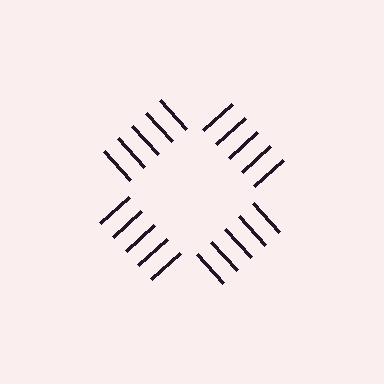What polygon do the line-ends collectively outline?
An illusory square — the line segments terminate on its edges but no continuous stroke is drawn.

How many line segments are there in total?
20 — 5 along each of the 4 edges.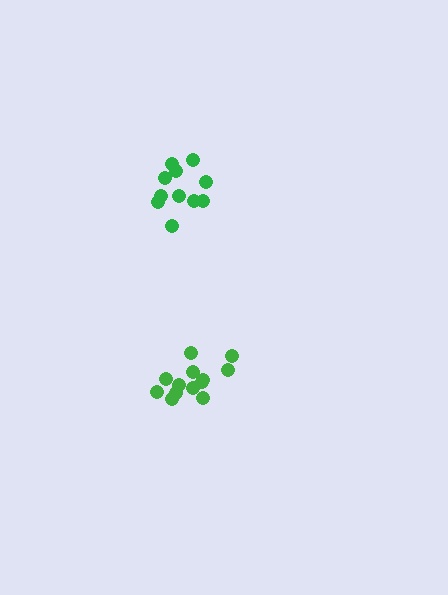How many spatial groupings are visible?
There are 2 spatial groupings.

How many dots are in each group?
Group 1: 13 dots, Group 2: 11 dots (24 total).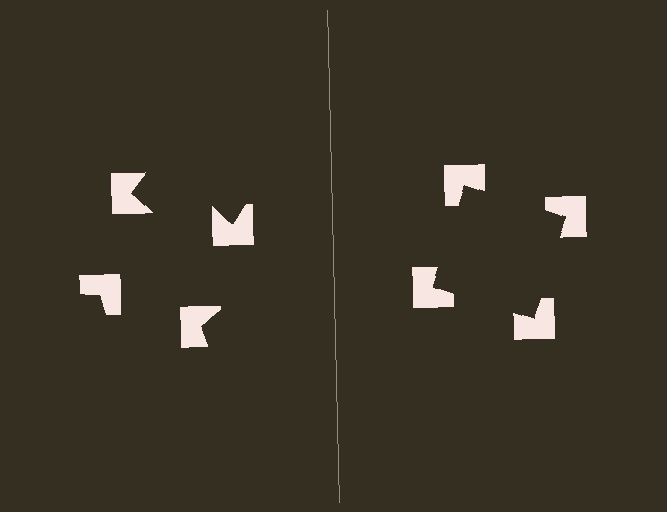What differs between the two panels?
The notched squares are positioned identically on both sides; only the wedge orientations differ. On the right they align to a square; on the left they are misaligned.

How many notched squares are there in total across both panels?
8 — 4 on each side.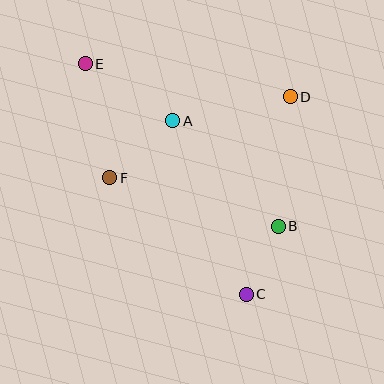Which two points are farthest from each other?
Points C and E are farthest from each other.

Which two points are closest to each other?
Points B and C are closest to each other.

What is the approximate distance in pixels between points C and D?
The distance between C and D is approximately 202 pixels.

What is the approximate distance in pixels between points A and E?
The distance between A and E is approximately 105 pixels.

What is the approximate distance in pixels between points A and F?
The distance between A and F is approximately 85 pixels.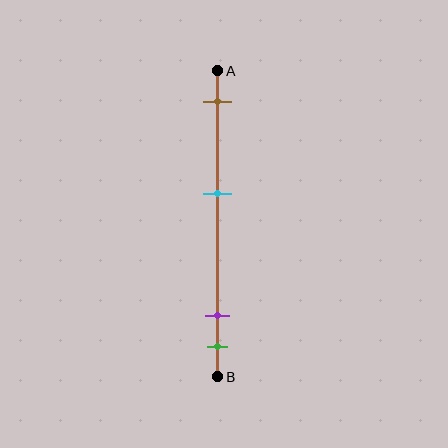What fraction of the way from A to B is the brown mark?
The brown mark is approximately 10% (0.1) of the way from A to B.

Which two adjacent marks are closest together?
The purple and green marks are the closest adjacent pair.